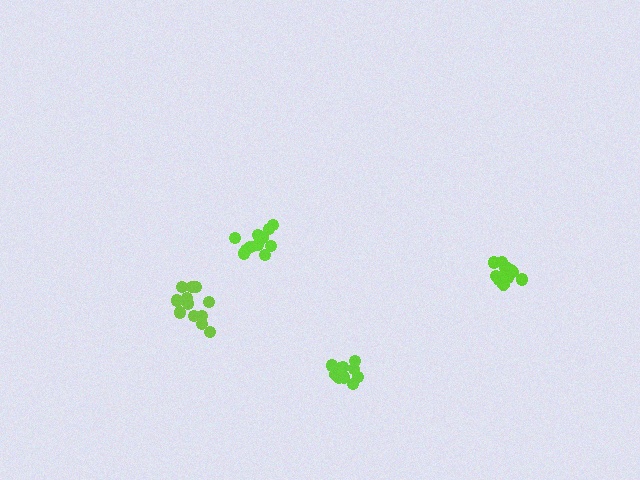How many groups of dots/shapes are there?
There are 4 groups.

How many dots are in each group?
Group 1: 14 dots, Group 2: 13 dots, Group 3: 12 dots, Group 4: 11 dots (50 total).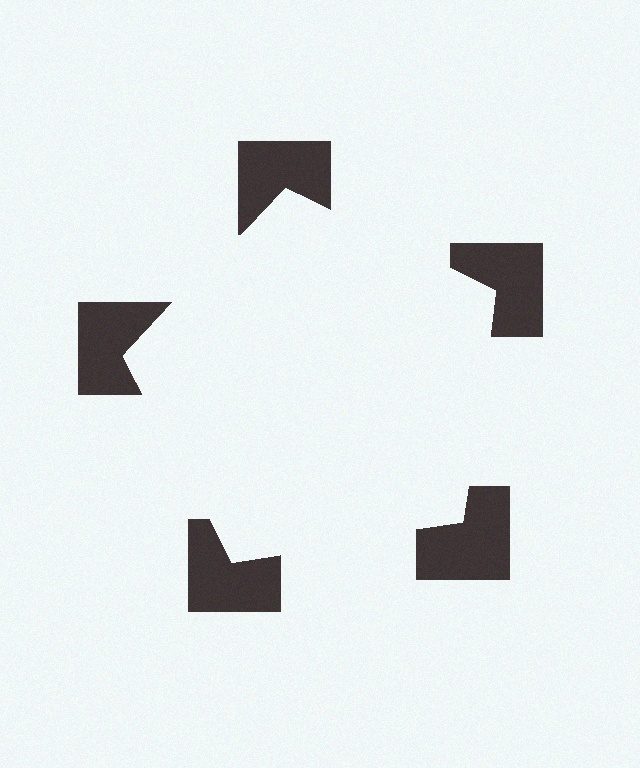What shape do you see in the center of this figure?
An illusory pentagon — its edges are inferred from the aligned wedge cuts in the notched squares, not physically drawn.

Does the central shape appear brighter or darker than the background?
It typically appears slightly brighter than the background, even though no actual brightness change is drawn.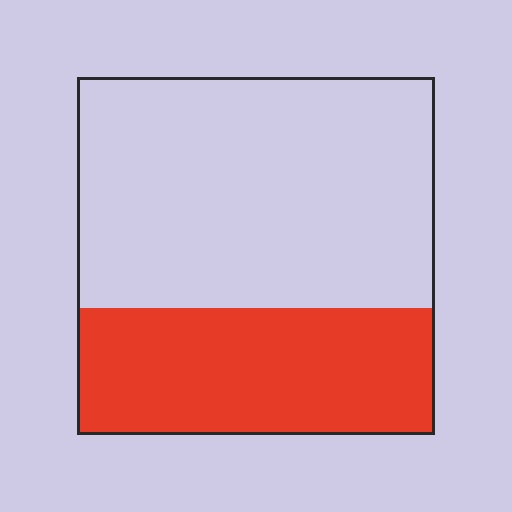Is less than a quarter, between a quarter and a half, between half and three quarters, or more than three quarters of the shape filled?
Between a quarter and a half.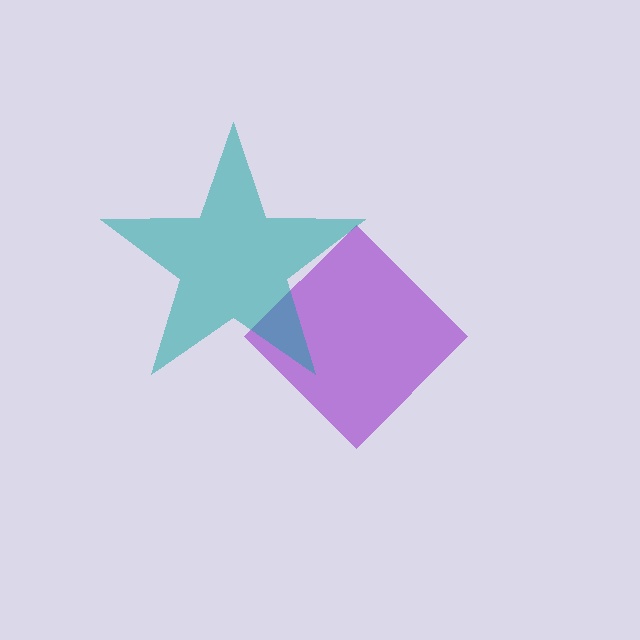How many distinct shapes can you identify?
There are 2 distinct shapes: a purple diamond, a teal star.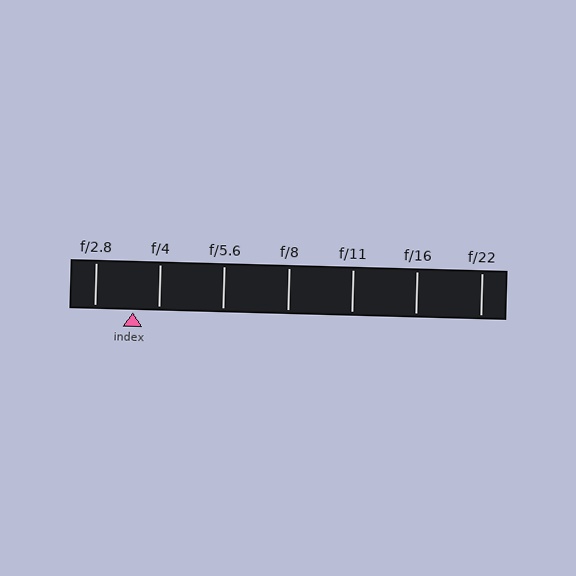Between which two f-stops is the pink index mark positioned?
The index mark is between f/2.8 and f/4.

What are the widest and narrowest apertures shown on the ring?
The widest aperture shown is f/2.8 and the narrowest is f/22.